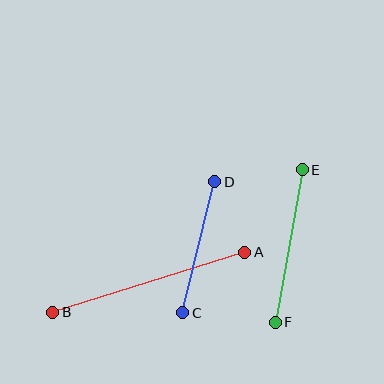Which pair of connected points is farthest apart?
Points A and B are farthest apart.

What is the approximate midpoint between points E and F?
The midpoint is at approximately (289, 246) pixels.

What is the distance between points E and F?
The distance is approximately 155 pixels.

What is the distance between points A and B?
The distance is approximately 201 pixels.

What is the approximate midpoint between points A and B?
The midpoint is at approximately (149, 282) pixels.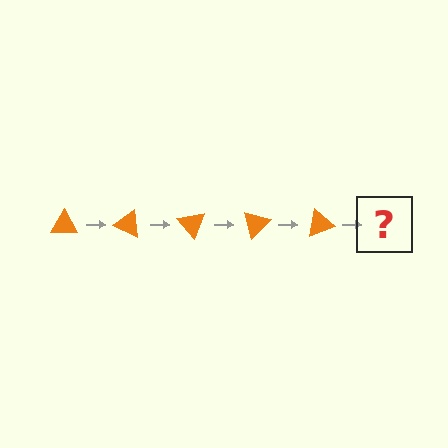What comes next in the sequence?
The next element should be an orange triangle rotated 125 degrees.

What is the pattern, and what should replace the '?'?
The pattern is that the triangle rotates 25 degrees each step. The '?' should be an orange triangle rotated 125 degrees.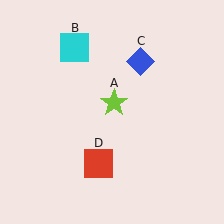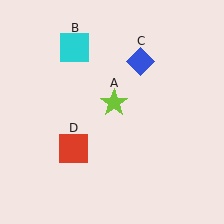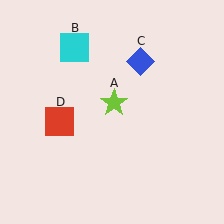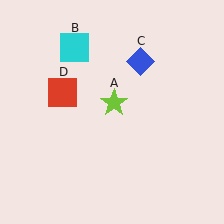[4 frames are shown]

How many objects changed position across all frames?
1 object changed position: red square (object D).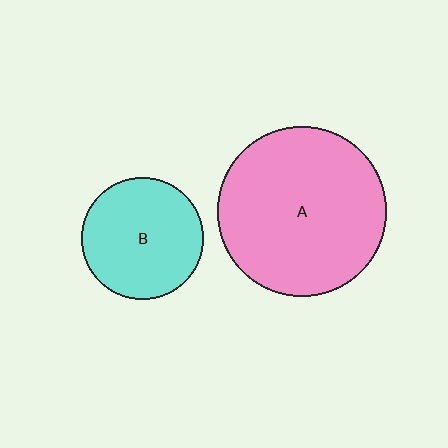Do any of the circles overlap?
No, none of the circles overlap.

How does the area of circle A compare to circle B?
Approximately 2.0 times.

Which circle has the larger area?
Circle A (pink).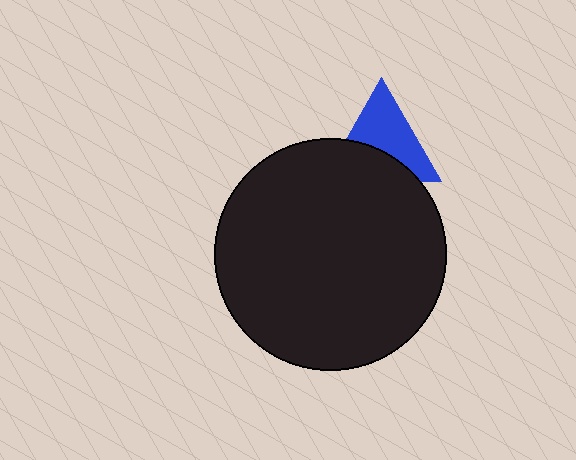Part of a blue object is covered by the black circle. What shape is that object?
It is a triangle.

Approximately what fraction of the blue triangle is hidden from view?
Roughly 41% of the blue triangle is hidden behind the black circle.